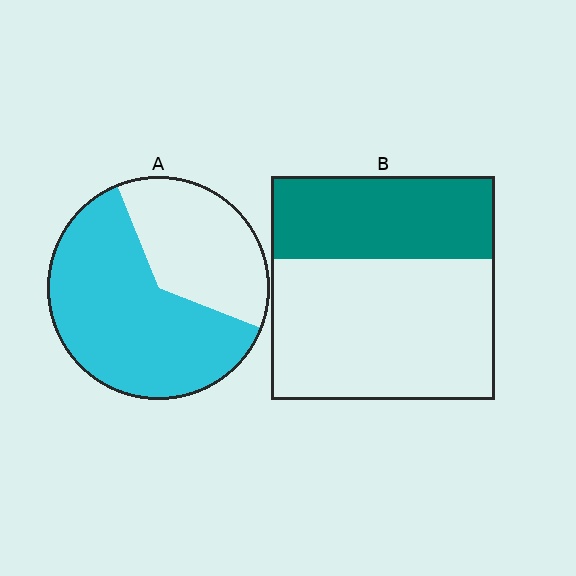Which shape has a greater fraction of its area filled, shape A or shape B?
Shape A.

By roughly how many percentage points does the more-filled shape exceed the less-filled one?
By roughly 25 percentage points (A over B).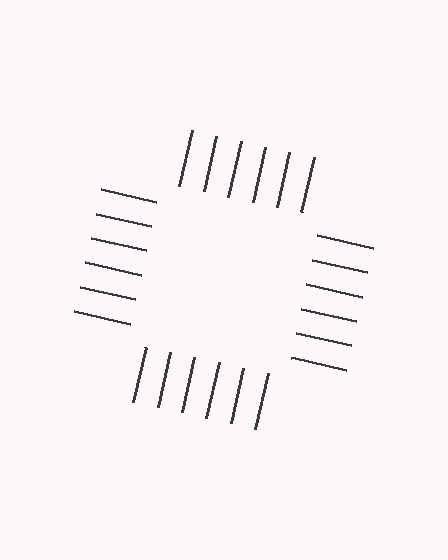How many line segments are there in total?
24 — 6 along each of the 4 edges.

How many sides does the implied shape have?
4 sides — the line-ends trace a square.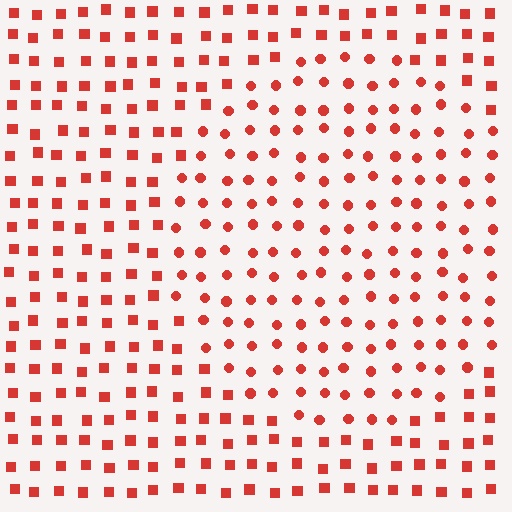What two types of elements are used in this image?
The image uses circles inside the circle region and squares outside it.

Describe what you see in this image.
The image is filled with small red elements arranged in a uniform grid. A circle-shaped region contains circles, while the surrounding area contains squares. The boundary is defined purely by the change in element shape.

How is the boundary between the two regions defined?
The boundary is defined by a change in element shape: circles inside vs. squares outside. All elements share the same color and spacing.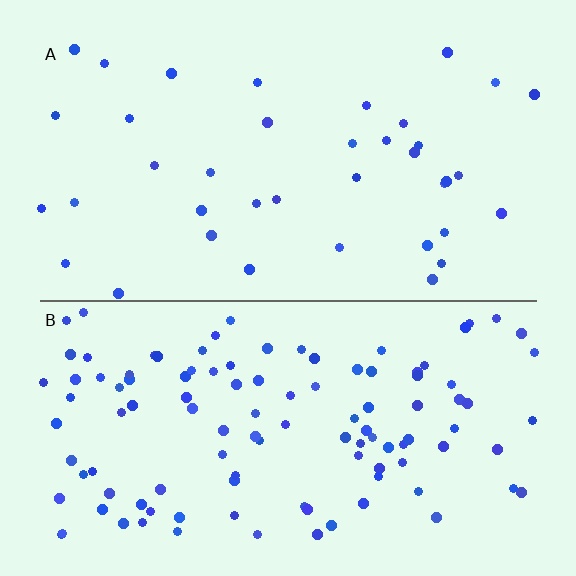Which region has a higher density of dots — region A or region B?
B (the bottom).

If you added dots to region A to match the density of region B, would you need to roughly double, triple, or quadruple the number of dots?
Approximately triple.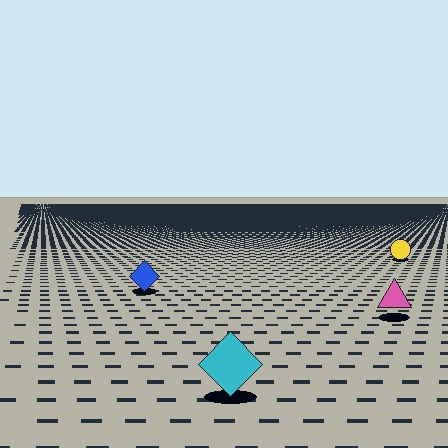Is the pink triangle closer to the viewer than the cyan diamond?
No. The cyan diamond is closer — you can tell from the texture gradient: the ground texture is coarser near it.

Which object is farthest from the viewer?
The yellow circle is farthest from the viewer. It appears smaller and the ground texture around it is denser.